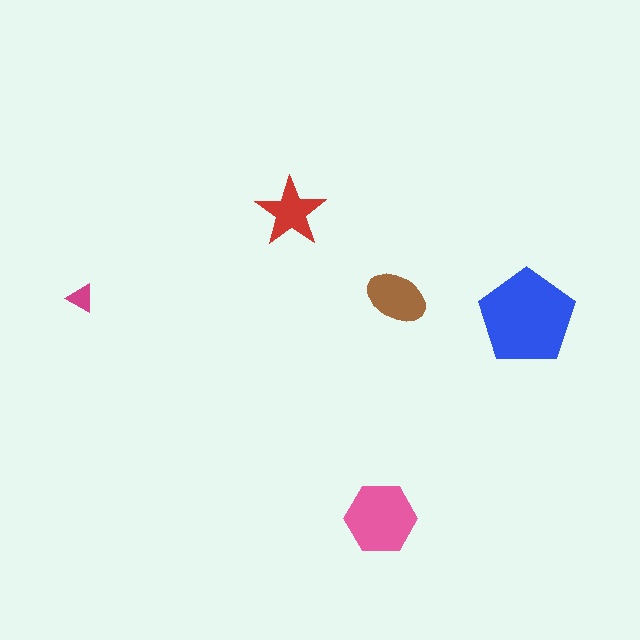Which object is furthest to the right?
The blue pentagon is rightmost.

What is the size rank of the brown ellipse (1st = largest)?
3rd.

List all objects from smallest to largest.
The magenta triangle, the red star, the brown ellipse, the pink hexagon, the blue pentagon.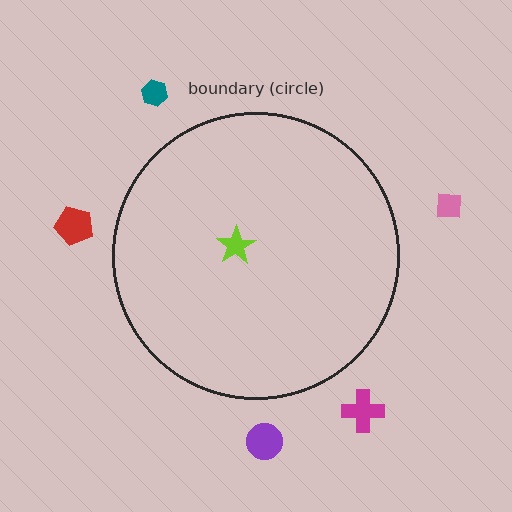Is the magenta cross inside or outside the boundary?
Outside.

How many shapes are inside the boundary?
1 inside, 5 outside.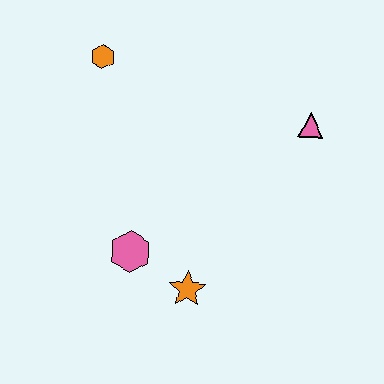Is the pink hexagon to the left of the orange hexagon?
No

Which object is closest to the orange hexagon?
The pink hexagon is closest to the orange hexagon.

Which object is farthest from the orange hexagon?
The orange star is farthest from the orange hexagon.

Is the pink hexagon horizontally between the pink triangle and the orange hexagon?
Yes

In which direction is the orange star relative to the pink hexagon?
The orange star is to the right of the pink hexagon.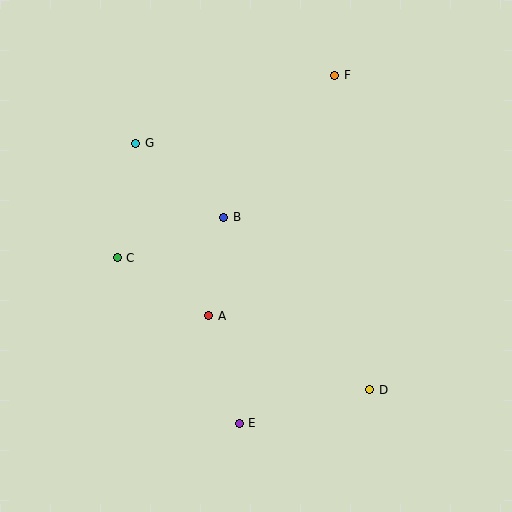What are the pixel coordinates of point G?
Point G is at (136, 143).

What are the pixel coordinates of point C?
Point C is at (117, 258).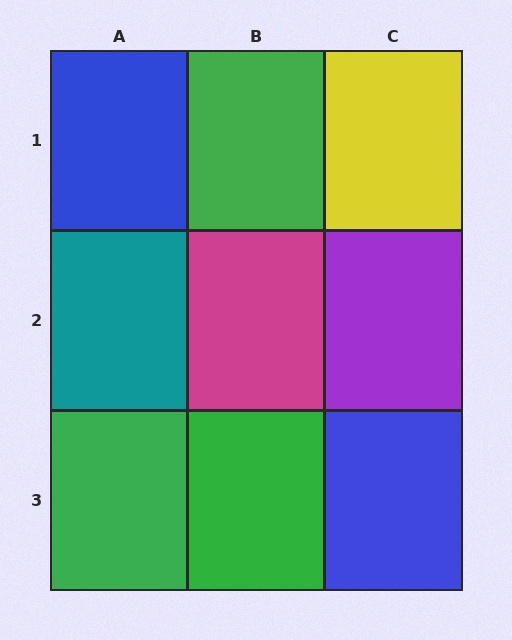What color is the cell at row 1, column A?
Blue.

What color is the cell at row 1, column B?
Green.